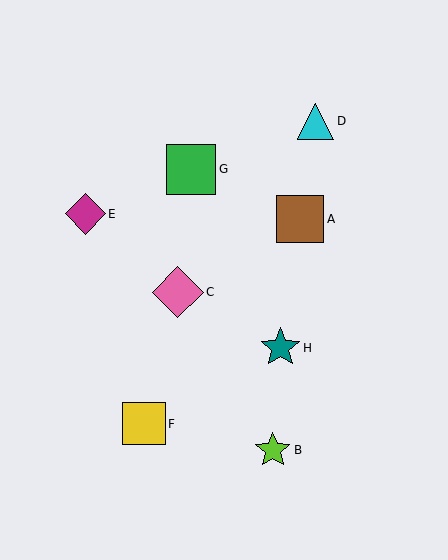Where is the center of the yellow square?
The center of the yellow square is at (144, 424).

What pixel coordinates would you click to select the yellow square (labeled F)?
Click at (144, 424) to select the yellow square F.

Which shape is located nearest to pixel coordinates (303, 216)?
The brown square (labeled A) at (300, 219) is nearest to that location.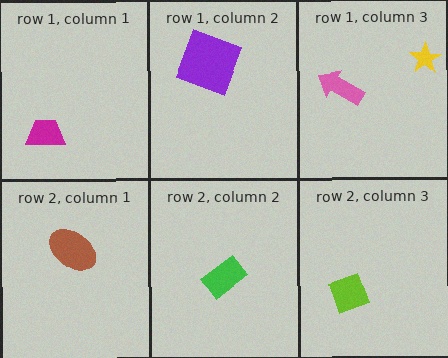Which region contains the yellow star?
The row 1, column 3 region.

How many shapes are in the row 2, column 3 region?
1.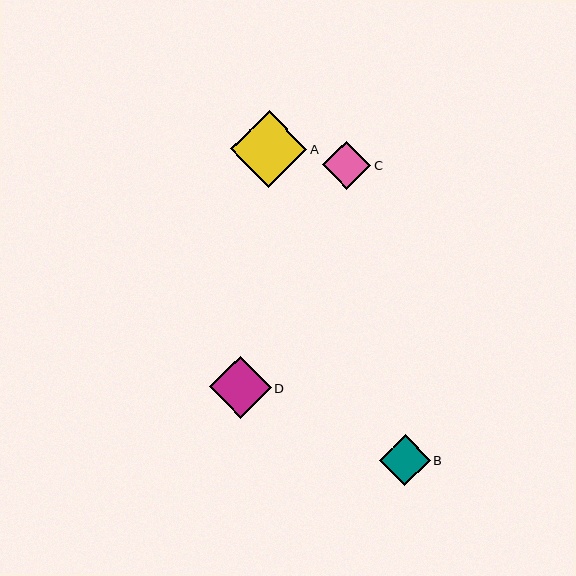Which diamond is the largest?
Diamond A is the largest with a size of approximately 76 pixels.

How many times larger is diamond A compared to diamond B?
Diamond A is approximately 1.5 times the size of diamond B.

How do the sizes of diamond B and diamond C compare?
Diamond B and diamond C are approximately the same size.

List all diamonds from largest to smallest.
From largest to smallest: A, D, B, C.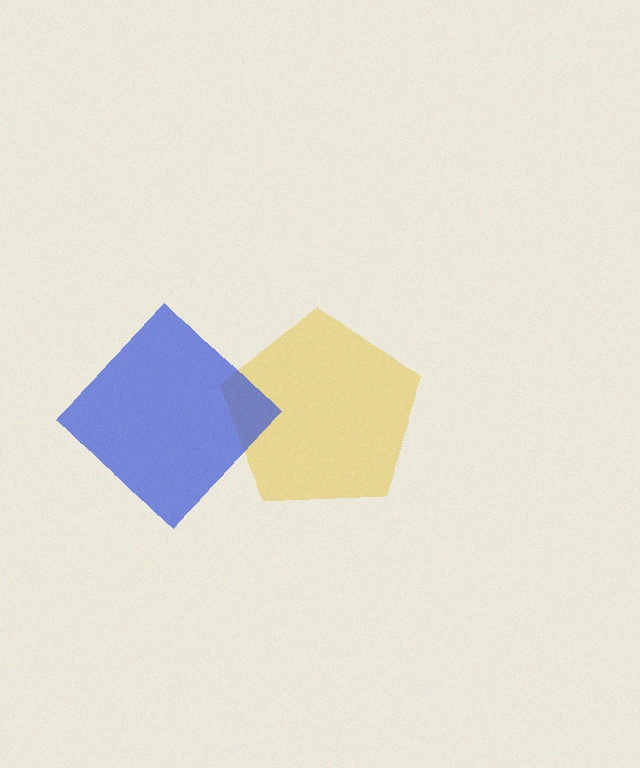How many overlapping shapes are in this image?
There are 2 overlapping shapes in the image.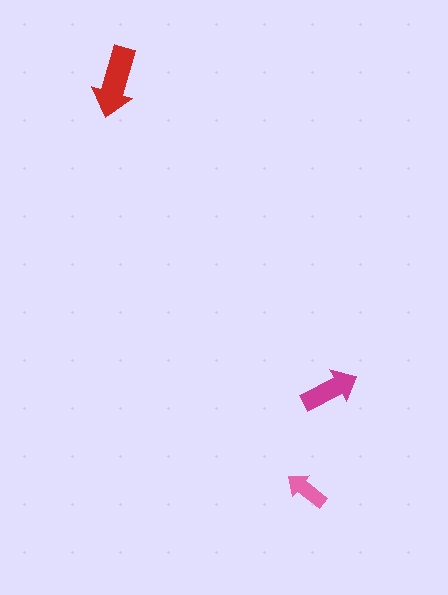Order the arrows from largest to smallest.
the red one, the magenta one, the pink one.